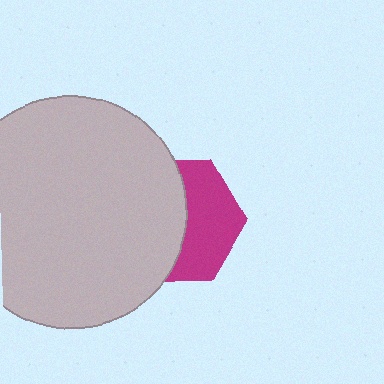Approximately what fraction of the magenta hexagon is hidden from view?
Roughly 54% of the magenta hexagon is hidden behind the light gray circle.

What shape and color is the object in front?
The object in front is a light gray circle.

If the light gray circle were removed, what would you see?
You would see the complete magenta hexagon.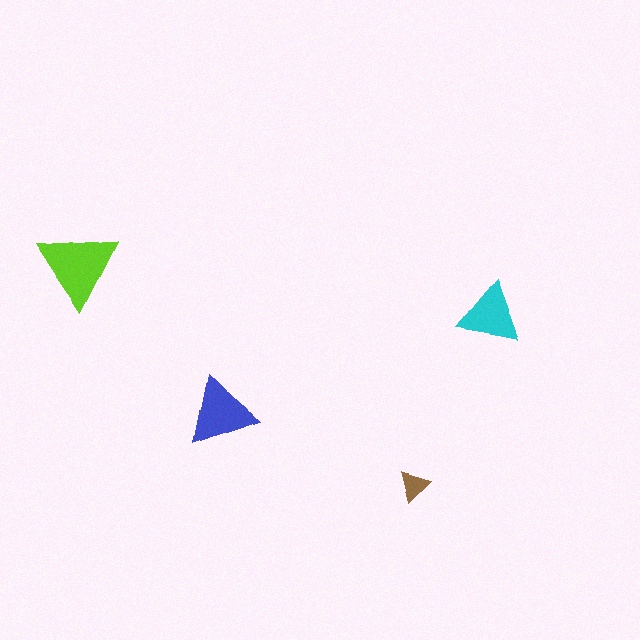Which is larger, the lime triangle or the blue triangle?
The lime one.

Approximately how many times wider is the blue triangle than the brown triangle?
About 2 times wider.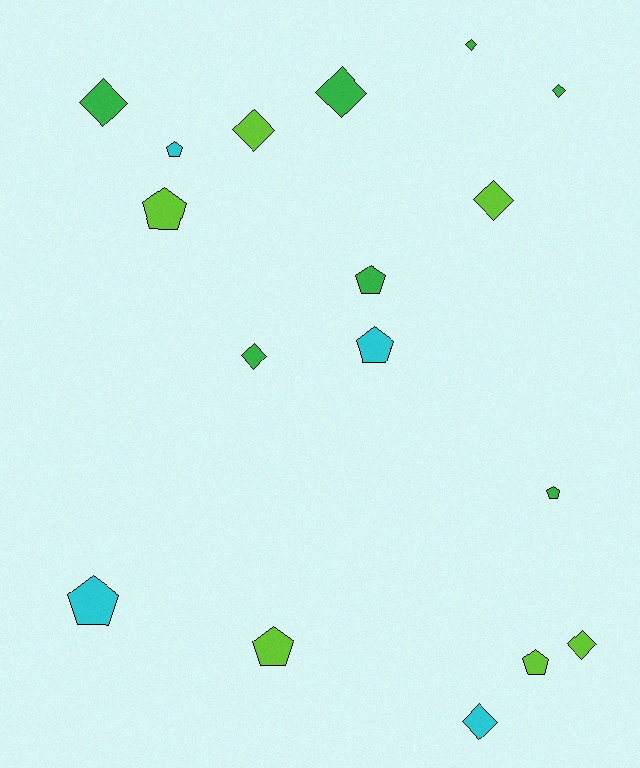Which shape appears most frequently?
Diamond, with 9 objects.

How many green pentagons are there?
There are 2 green pentagons.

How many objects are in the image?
There are 17 objects.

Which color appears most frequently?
Green, with 7 objects.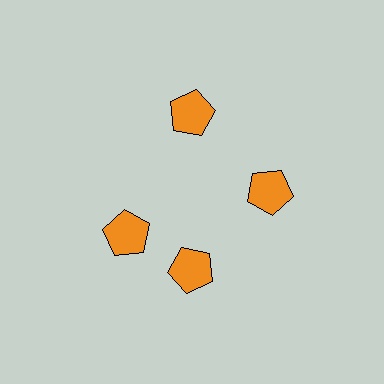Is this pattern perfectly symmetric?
No. The 4 orange pentagons are arranged in a ring, but one element near the 9 o'clock position is rotated out of alignment along the ring, breaking the 4-fold rotational symmetry.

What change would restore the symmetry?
The symmetry would be restored by rotating it back into even spacing with its neighbors so that all 4 pentagons sit at equal angles and equal distance from the center.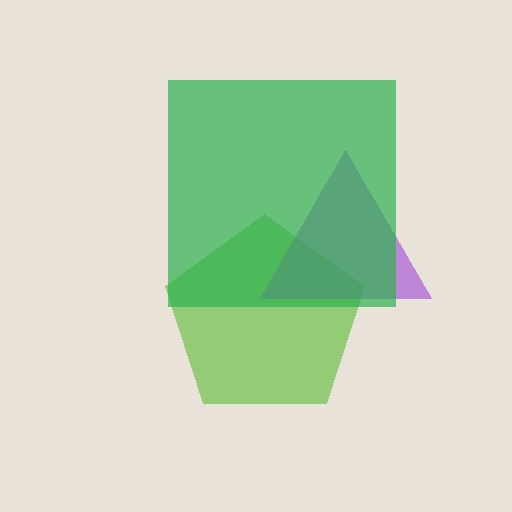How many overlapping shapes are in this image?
There are 3 overlapping shapes in the image.